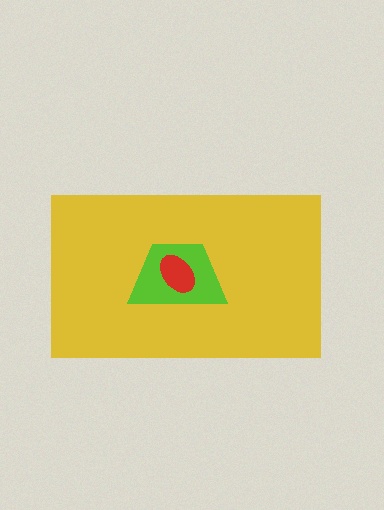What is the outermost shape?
The yellow rectangle.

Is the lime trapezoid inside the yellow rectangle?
Yes.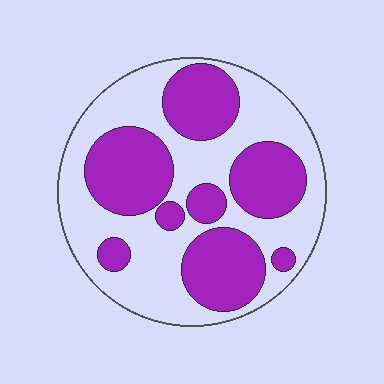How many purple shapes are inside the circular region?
8.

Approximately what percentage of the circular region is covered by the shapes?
Approximately 45%.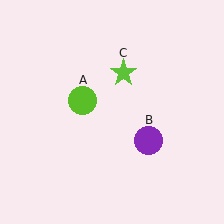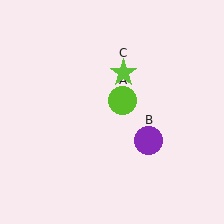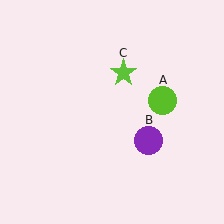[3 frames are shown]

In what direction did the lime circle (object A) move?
The lime circle (object A) moved right.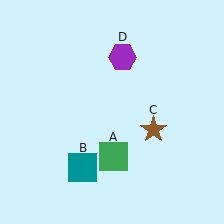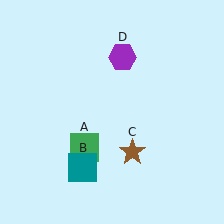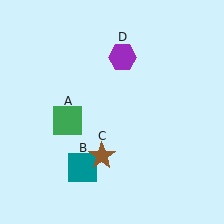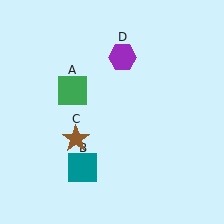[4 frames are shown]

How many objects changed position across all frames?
2 objects changed position: green square (object A), brown star (object C).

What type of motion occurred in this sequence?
The green square (object A), brown star (object C) rotated clockwise around the center of the scene.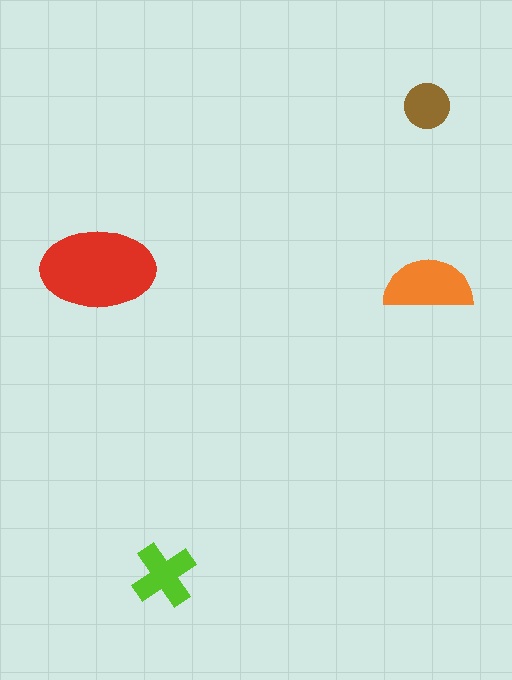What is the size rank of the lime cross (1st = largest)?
3rd.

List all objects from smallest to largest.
The brown circle, the lime cross, the orange semicircle, the red ellipse.